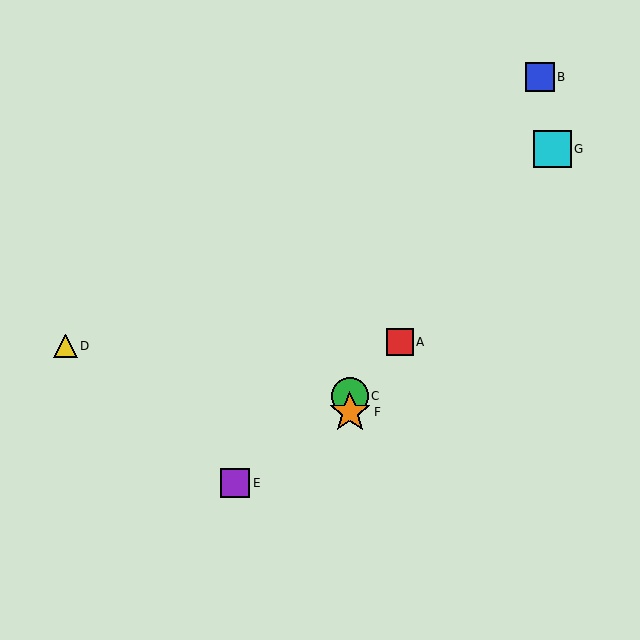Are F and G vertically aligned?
No, F is at x≈350 and G is at x≈552.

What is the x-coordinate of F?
Object F is at x≈350.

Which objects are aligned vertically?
Objects C, F are aligned vertically.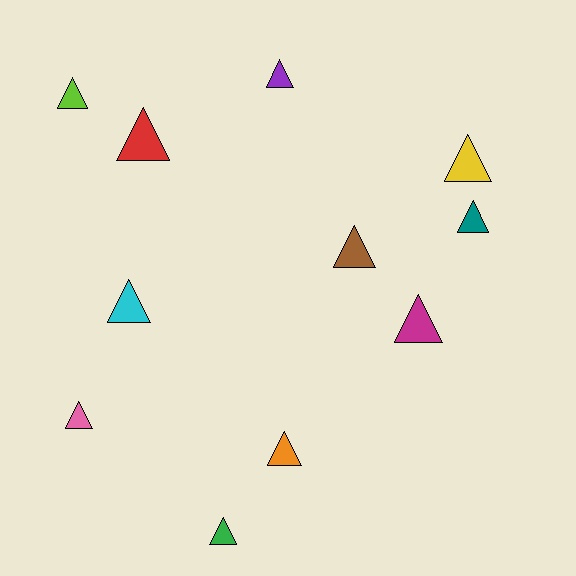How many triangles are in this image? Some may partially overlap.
There are 11 triangles.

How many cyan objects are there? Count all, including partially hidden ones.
There is 1 cyan object.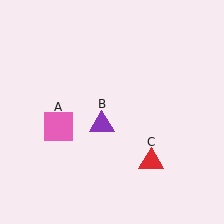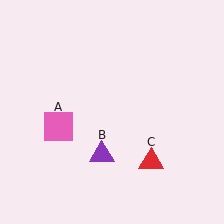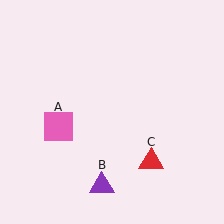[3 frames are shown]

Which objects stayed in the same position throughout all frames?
Pink square (object A) and red triangle (object C) remained stationary.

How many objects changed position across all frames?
1 object changed position: purple triangle (object B).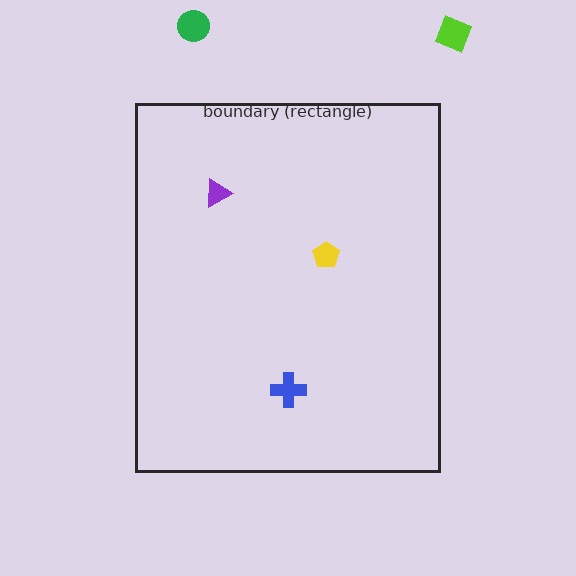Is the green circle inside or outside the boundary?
Outside.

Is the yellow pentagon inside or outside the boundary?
Inside.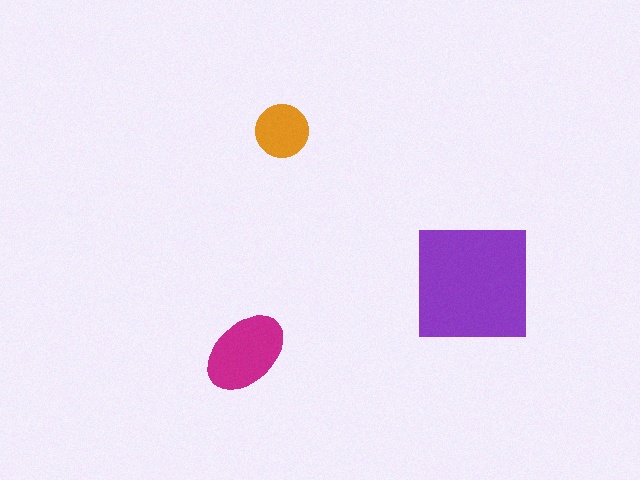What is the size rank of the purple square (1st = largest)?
1st.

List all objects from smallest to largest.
The orange circle, the magenta ellipse, the purple square.